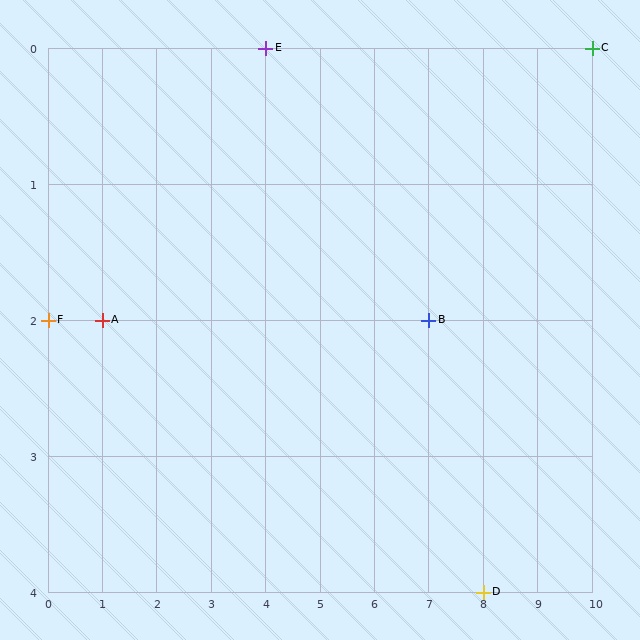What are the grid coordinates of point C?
Point C is at grid coordinates (10, 0).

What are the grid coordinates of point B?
Point B is at grid coordinates (7, 2).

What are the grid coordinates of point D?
Point D is at grid coordinates (8, 4).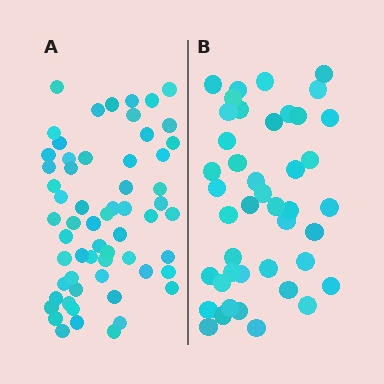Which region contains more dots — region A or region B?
Region A (the left region) has more dots.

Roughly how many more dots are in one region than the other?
Region A has approximately 15 more dots than region B.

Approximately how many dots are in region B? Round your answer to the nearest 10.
About 40 dots. (The exact count is 43, which rounds to 40.)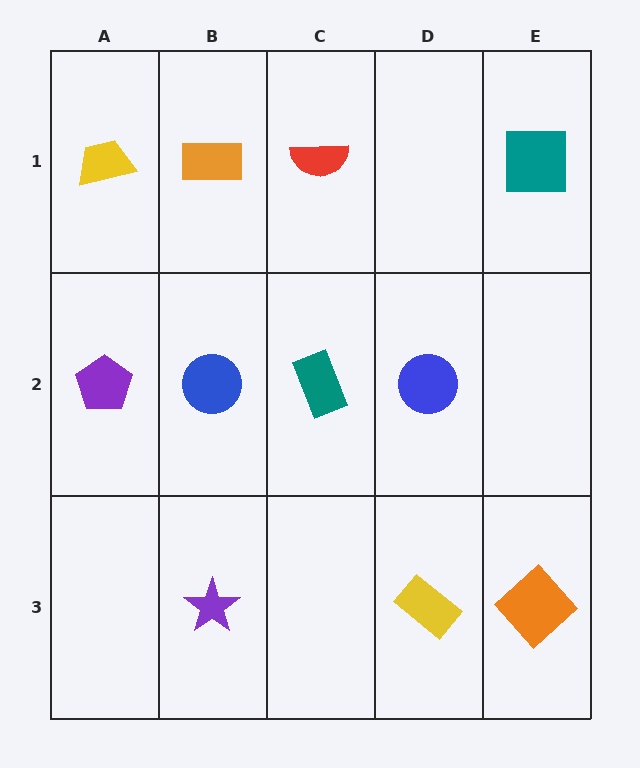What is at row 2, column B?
A blue circle.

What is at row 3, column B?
A purple star.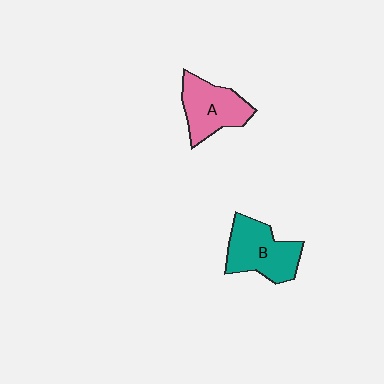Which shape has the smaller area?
Shape A (pink).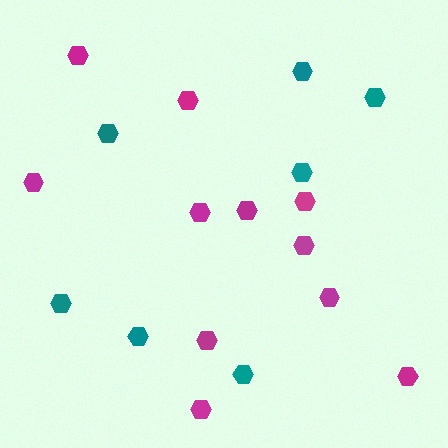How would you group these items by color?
There are 2 groups: one group of magenta hexagons (11) and one group of teal hexagons (7).